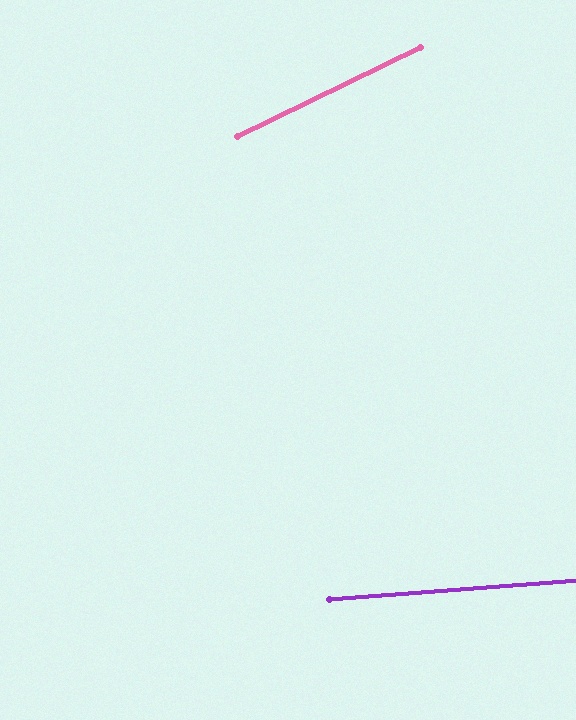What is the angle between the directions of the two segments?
Approximately 22 degrees.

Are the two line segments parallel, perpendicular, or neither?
Neither parallel nor perpendicular — they differ by about 22°.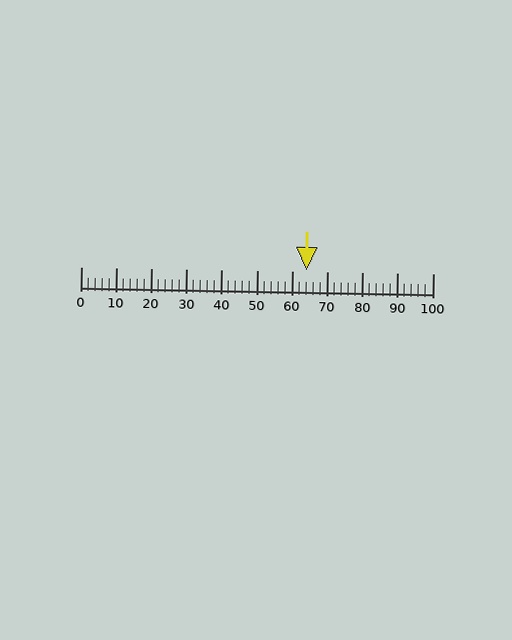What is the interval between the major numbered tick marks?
The major tick marks are spaced 10 units apart.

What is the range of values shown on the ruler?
The ruler shows values from 0 to 100.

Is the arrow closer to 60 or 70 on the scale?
The arrow is closer to 60.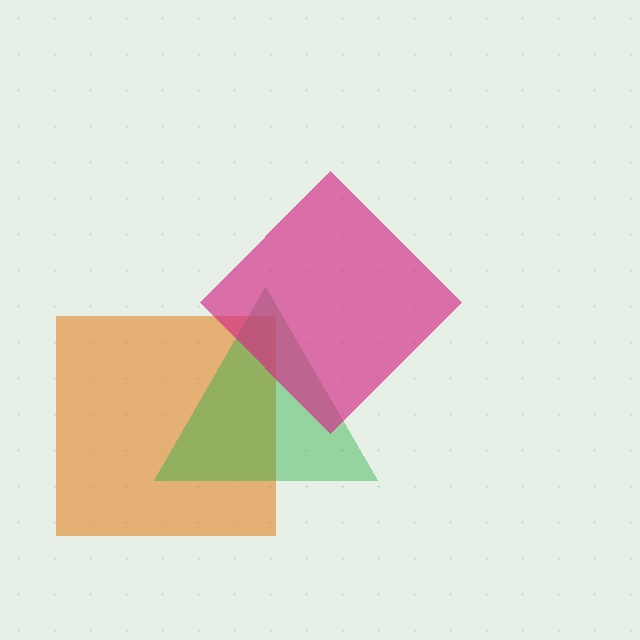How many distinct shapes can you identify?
There are 3 distinct shapes: an orange square, a green triangle, a magenta diamond.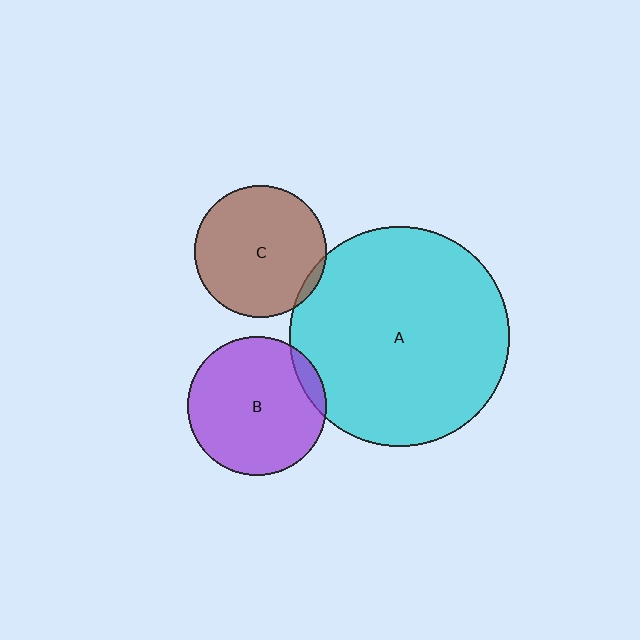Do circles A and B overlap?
Yes.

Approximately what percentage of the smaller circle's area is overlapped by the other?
Approximately 10%.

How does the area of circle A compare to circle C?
Approximately 2.8 times.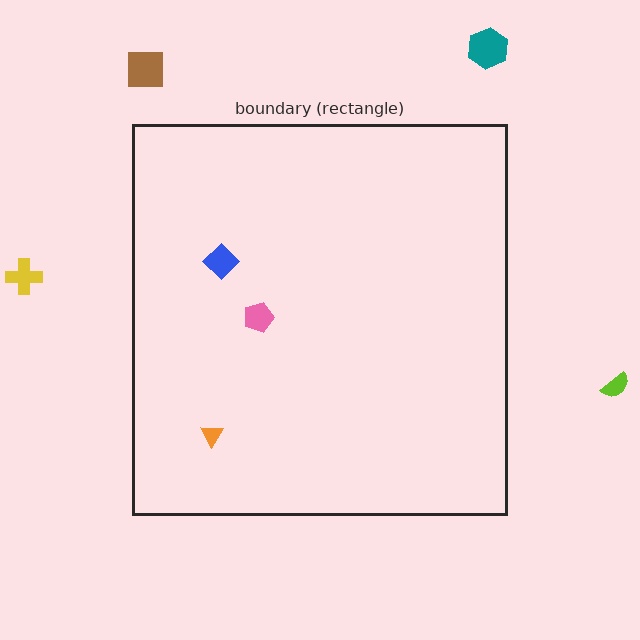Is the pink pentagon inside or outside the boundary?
Inside.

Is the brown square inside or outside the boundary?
Outside.